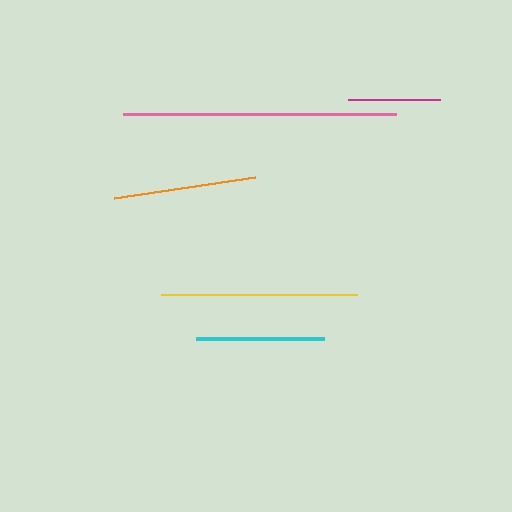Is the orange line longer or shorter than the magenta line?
The orange line is longer than the magenta line.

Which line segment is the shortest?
The magenta line is the shortest at approximately 92 pixels.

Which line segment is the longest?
The pink line is the longest at approximately 273 pixels.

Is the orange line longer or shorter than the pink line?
The pink line is longer than the orange line.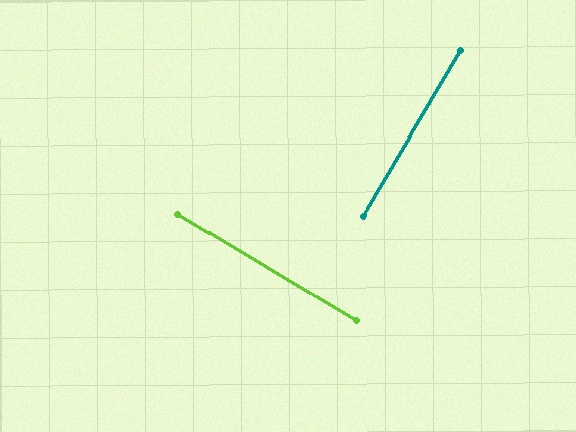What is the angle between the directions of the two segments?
Approximately 90 degrees.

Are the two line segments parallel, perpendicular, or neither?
Perpendicular — they meet at approximately 90°.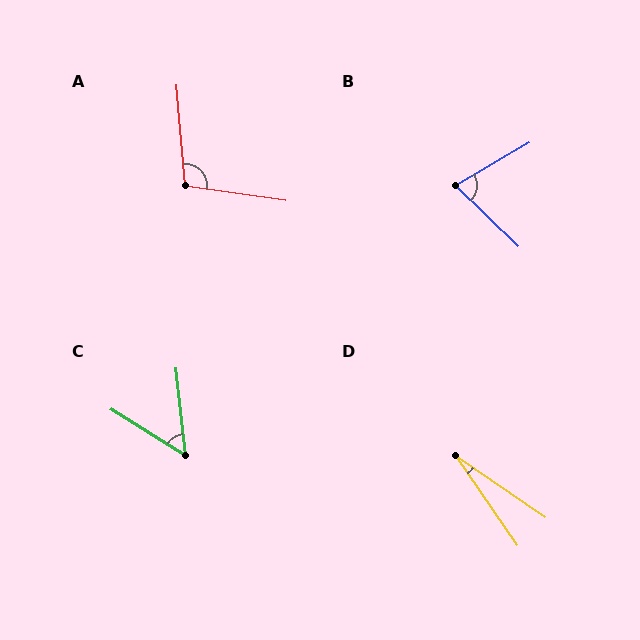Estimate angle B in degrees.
Approximately 74 degrees.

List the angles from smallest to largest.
D (21°), C (52°), B (74°), A (103°).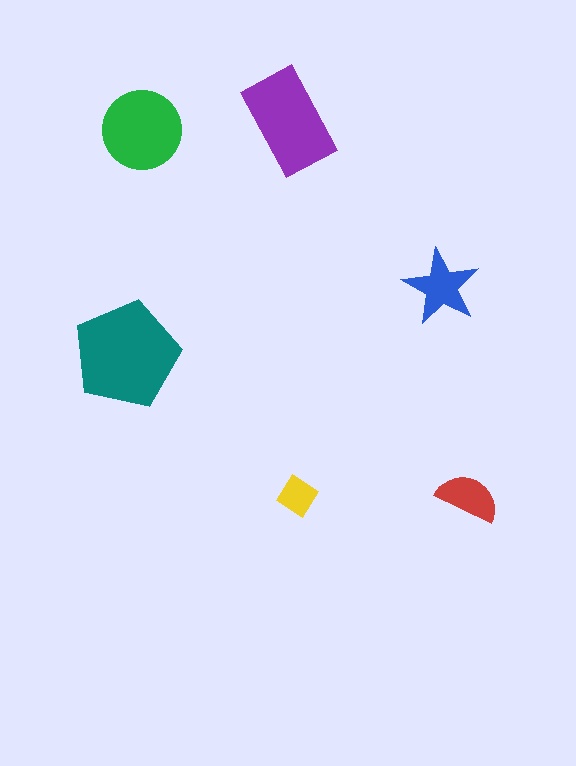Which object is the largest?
The teal pentagon.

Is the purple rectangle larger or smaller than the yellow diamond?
Larger.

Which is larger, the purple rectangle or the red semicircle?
The purple rectangle.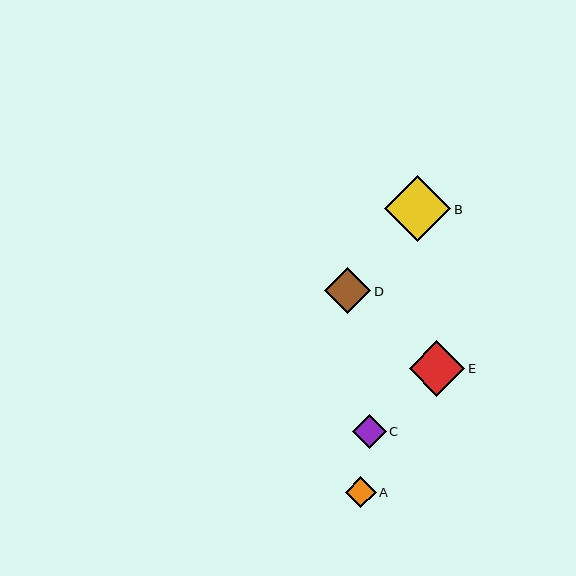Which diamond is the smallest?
Diamond A is the smallest with a size of approximately 31 pixels.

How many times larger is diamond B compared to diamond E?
Diamond B is approximately 1.2 times the size of diamond E.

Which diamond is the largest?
Diamond B is the largest with a size of approximately 66 pixels.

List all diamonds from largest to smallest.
From largest to smallest: B, E, D, C, A.